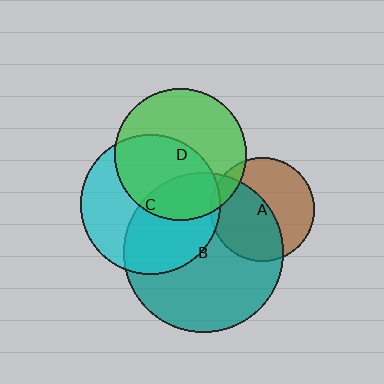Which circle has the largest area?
Circle B (teal).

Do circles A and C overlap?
Yes.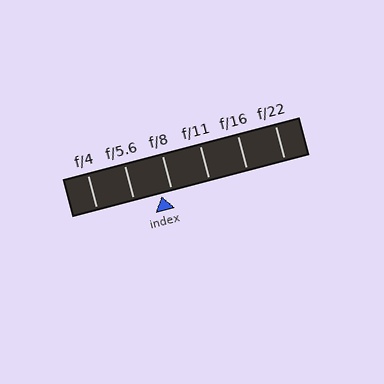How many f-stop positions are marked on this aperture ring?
There are 6 f-stop positions marked.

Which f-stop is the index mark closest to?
The index mark is closest to f/8.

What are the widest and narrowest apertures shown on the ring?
The widest aperture shown is f/4 and the narrowest is f/22.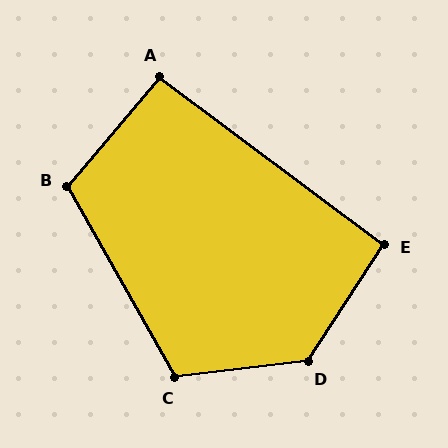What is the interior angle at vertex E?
Approximately 94 degrees (approximately right).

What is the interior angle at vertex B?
Approximately 111 degrees (obtuse).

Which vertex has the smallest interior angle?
A, at approximately 93 degrees.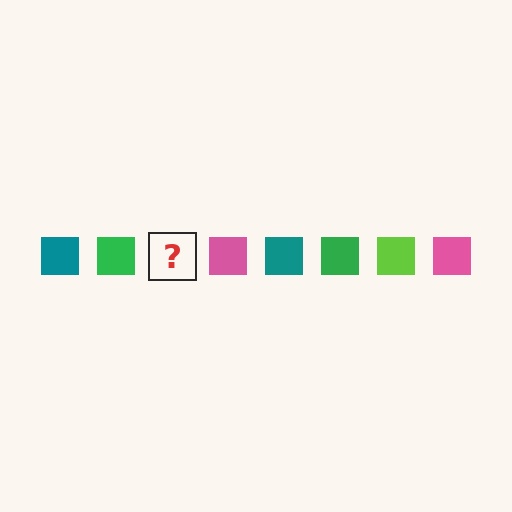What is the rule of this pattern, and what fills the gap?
The rule is that the pattern cycles through teal, green, lime, pink squares. The gap should be filled with a lime square.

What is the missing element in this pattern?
The missing element is a lime square.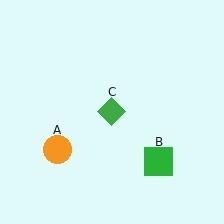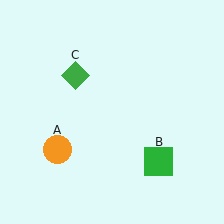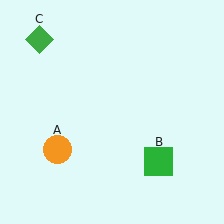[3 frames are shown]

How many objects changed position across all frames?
1 object changed position: green diamond (object C).